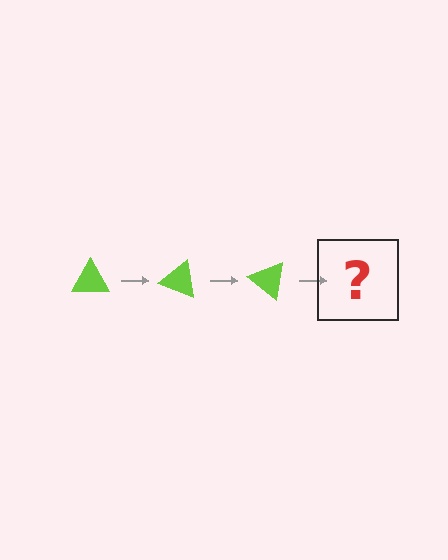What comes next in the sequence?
The next element should be a lime triangle rotated 60 degrees.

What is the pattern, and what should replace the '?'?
The pattern is that the triangle rotates 20 degrees each step. The '?' should be a lime triangle rotated 60 degrees.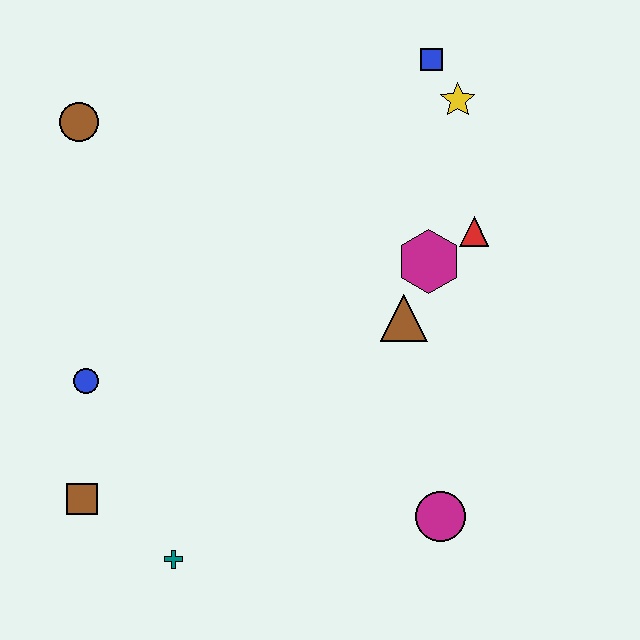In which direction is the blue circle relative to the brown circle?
The blue circle is below the brown circle.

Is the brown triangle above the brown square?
Yes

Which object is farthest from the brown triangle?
The brown circle is farthest from the brown triangle.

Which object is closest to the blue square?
The yellow star is closest to the blue square.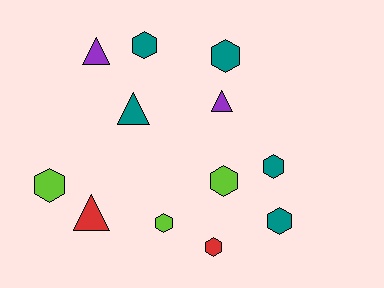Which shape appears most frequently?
Hexagon, with 8 objects.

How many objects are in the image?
There are 12 objects.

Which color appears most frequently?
Teal, with 5 objects.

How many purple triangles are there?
There are 2 purple triangles.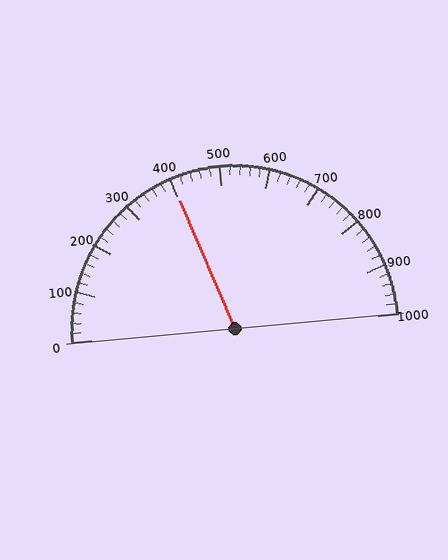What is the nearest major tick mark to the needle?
The nearest major tick mark is 400.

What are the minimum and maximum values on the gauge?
The gauge ranges from 0 to 1000.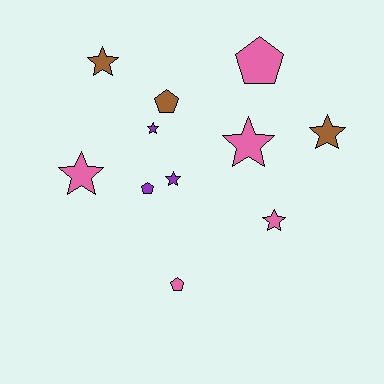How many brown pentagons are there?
There is 1 brown pentagon.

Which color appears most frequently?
Pink, with 5 objects.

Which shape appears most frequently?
Star, with 7 objects.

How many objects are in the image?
There are 11 objects.